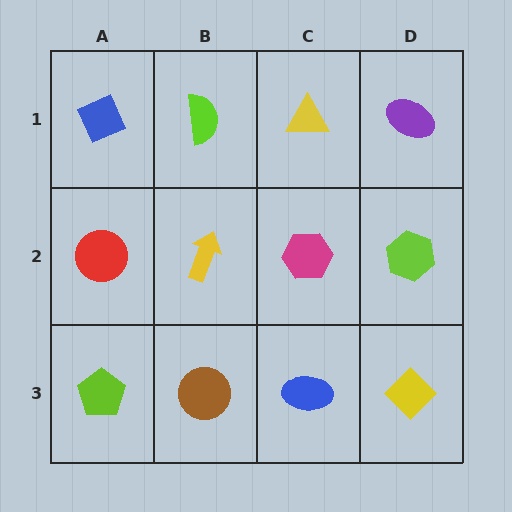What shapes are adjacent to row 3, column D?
A lime hexagon (row 2, column D), a blue ellipse (row 3, column C).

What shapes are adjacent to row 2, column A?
A blue diamond (row 1, column A), a lime pentagon (row 3, column A), a yellow arrow (row 2, column B).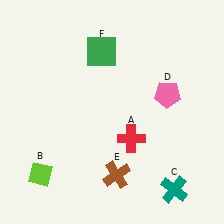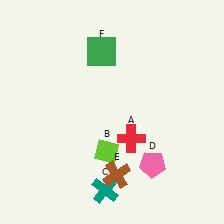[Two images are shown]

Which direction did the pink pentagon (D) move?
The pink pentagon (D) moved down.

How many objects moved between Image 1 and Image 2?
3 objects moved between the two images.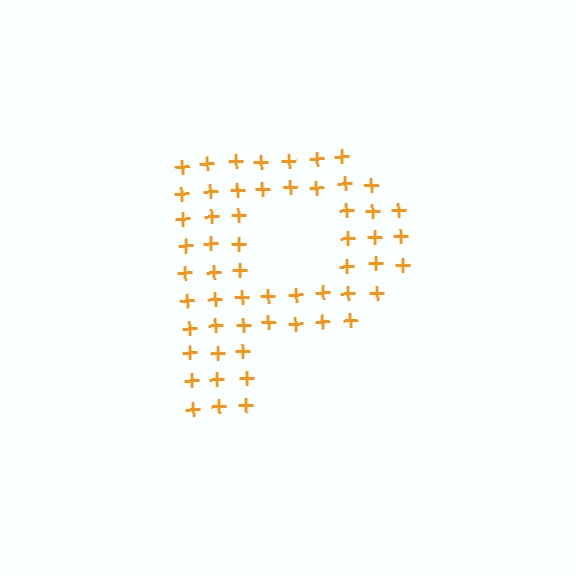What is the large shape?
The large shape is the letter P.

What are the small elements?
The small elements are plus signs.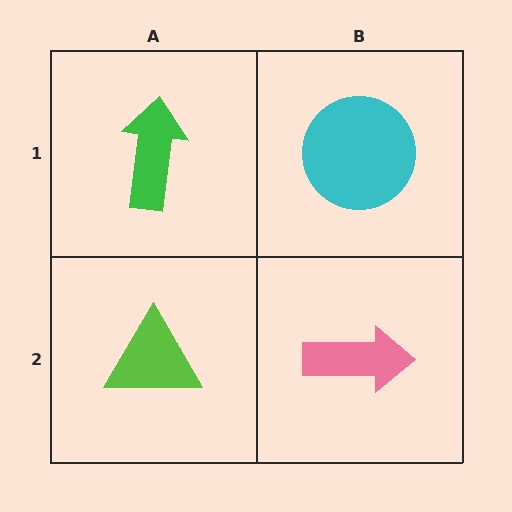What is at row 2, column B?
A pink arrow.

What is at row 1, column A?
A green arrow.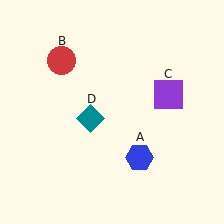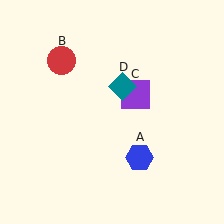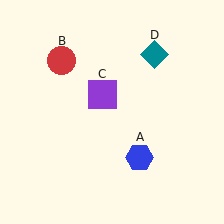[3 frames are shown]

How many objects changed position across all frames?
2 objects changed position: purple square (object C), teal diamond (object D).